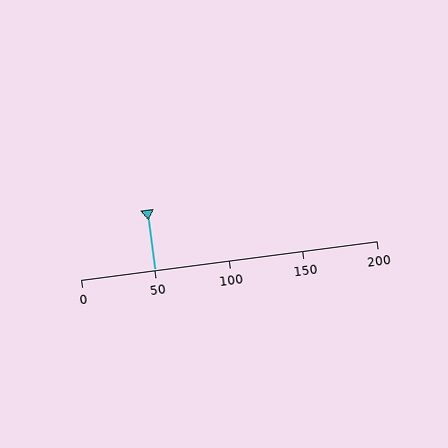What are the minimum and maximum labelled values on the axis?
The axis runs from 0 to 200.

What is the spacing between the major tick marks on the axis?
The major ticks are spaced 50 apart.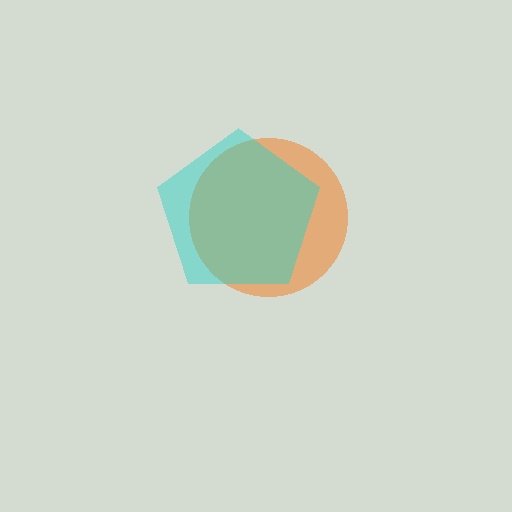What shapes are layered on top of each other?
The layered shapes are: an orange circle, a cyan pentagon.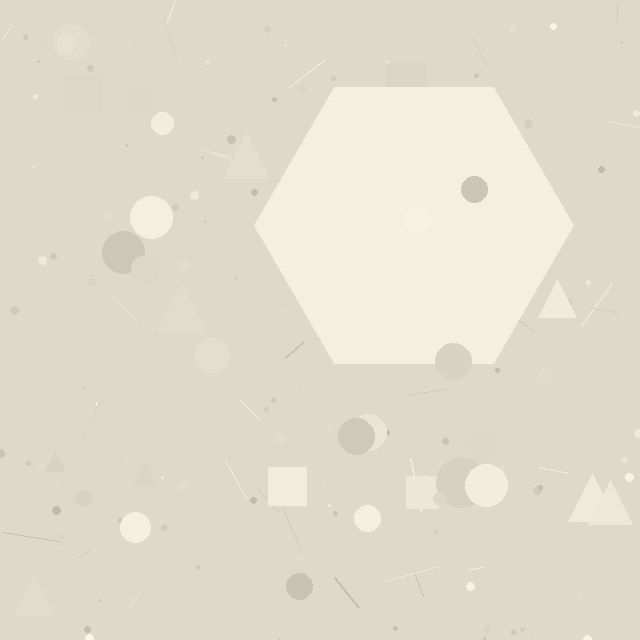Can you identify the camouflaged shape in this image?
The camouflaged shape is a hexagon.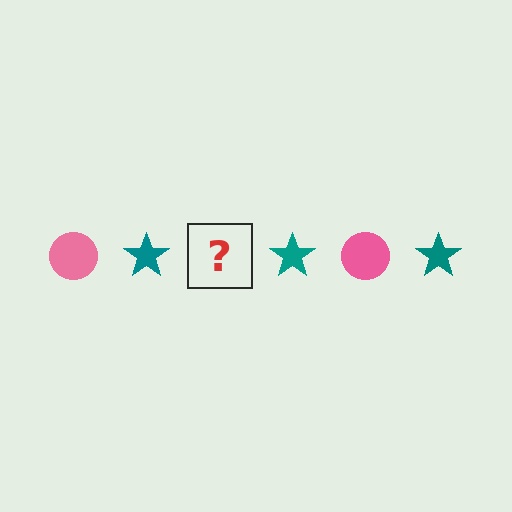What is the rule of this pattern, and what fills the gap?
The rule is that the pattern alternates between pink circle and teal star. The gap should be filled with a pink circle.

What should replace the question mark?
The question mark should be replaced with a pink circle.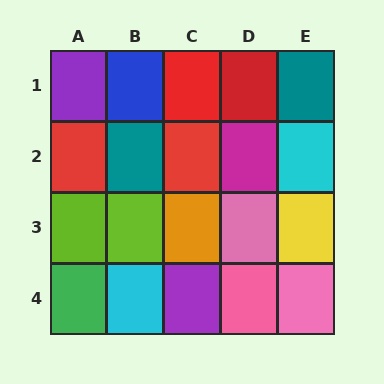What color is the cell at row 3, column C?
Orange.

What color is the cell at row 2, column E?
Cyan.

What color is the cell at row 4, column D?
Pink.